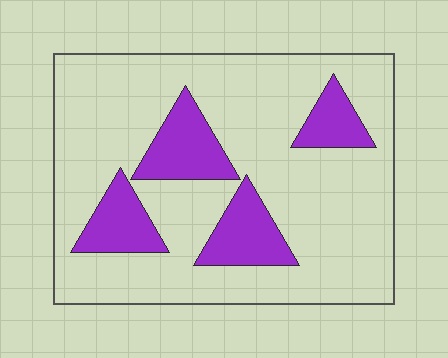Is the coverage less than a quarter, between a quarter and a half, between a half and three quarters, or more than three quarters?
Less than a quarter.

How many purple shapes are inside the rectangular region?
4.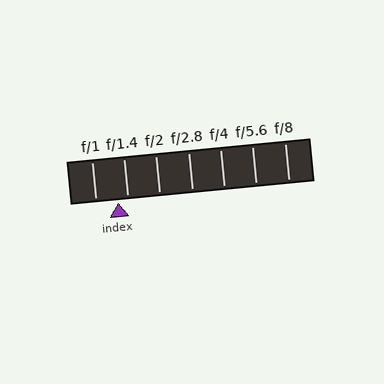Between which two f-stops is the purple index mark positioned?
The index mark is between f/1 and f/1.4.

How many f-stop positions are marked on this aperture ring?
There are 7 f-stop positions marked.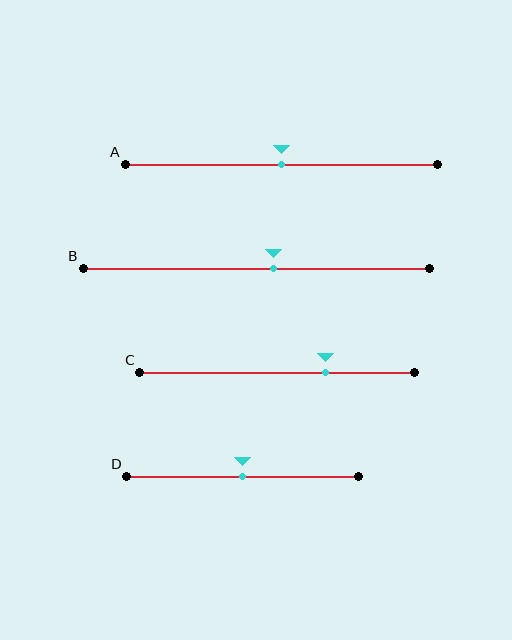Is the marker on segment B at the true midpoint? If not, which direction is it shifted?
No, the marker on segment B is shifted to the right by about 5% of the segment length.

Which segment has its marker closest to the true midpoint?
Segment A has its marker closest to the true midpoint.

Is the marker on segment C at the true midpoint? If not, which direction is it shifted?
No, the marker on segment C is shifted to the right by about 18% of the segment length.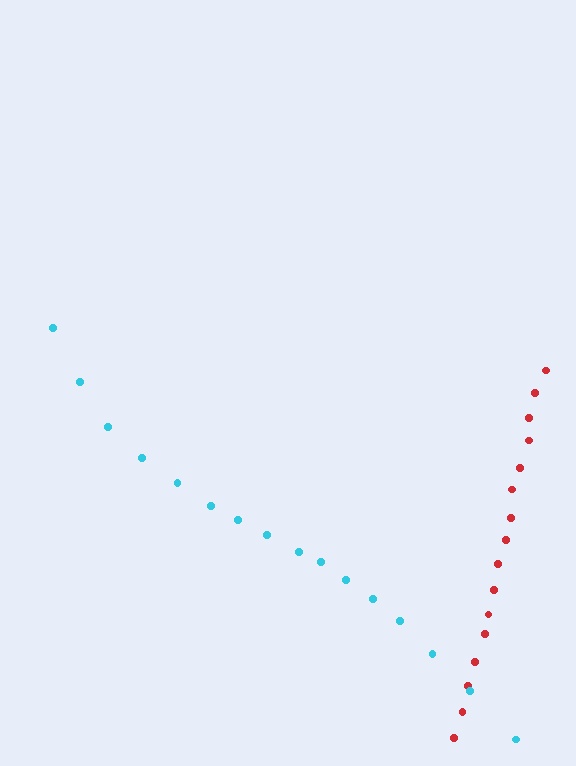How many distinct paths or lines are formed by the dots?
There are 2 distinct paths.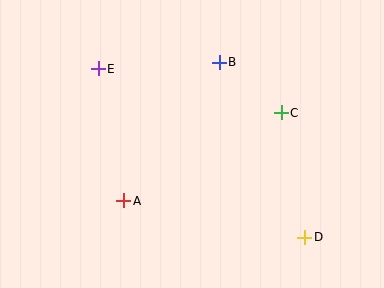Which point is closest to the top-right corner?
Point C is closest to the top-right corner.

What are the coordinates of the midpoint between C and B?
The midpoint between C and B is at (250, 88).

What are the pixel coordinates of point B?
Point B is at (219, 62).